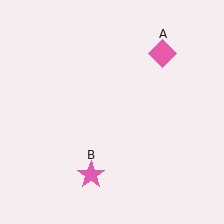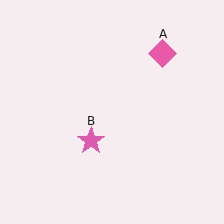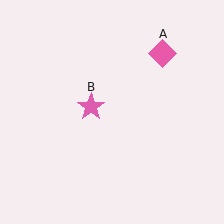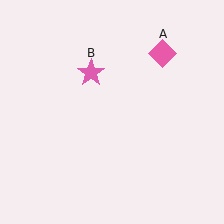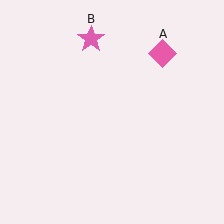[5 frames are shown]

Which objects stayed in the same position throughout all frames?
Pink diamond (object A) remained stationary.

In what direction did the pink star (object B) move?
The pink star (object B) moved up.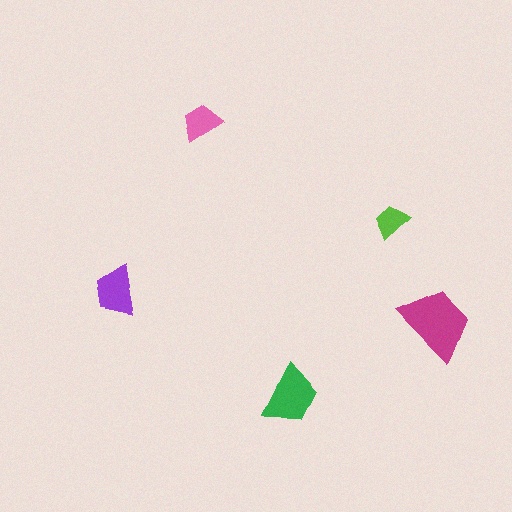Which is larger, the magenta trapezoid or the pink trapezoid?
The magenta one.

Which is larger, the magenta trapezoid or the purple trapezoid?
The magenta one.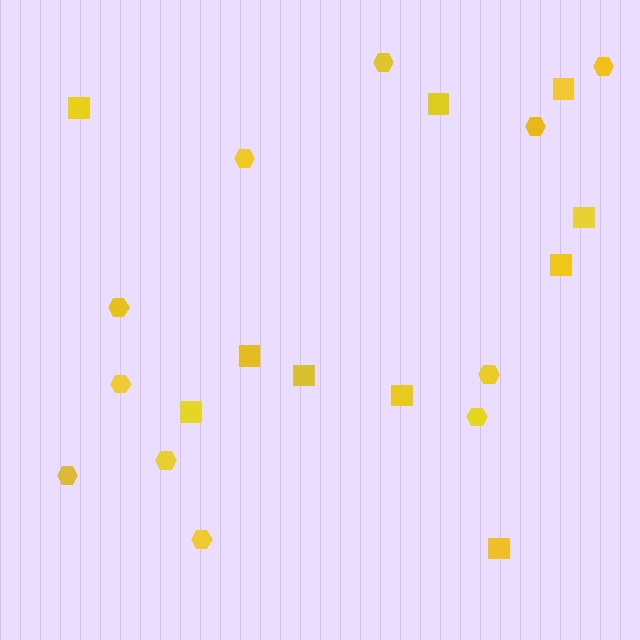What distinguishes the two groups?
There are 2 groups: one group of squares (10) and one group of hexagons (11).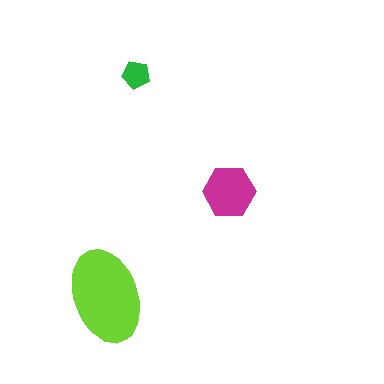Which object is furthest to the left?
The lime ellipse is leftmost.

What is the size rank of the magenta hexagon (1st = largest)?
2nd.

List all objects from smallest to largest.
The green pentagon, the magenta hexagon, the lime ellipse.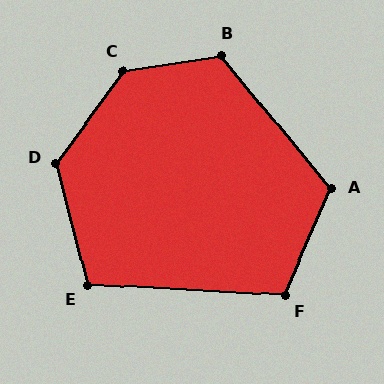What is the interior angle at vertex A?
Approximately 117 degrees (obtuse).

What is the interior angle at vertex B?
Approximately 121 degrees (obtuse).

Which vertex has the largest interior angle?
C, at approximately 135 degrees.